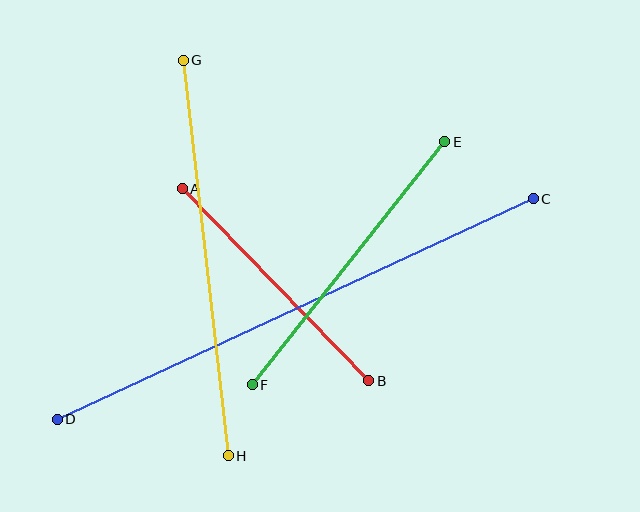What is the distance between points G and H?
The distance is approximately 398 pixels.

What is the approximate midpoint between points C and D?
The midpoint is at approximately (295, 309) pixels.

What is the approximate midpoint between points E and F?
The midpoint is at approximately (348, 263) pixels.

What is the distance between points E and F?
The distance is approximately 310 pixels.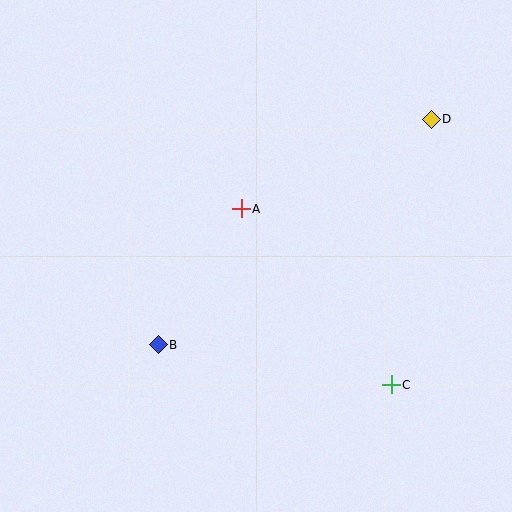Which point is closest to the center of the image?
Point A at (241, 209) is closest to the center.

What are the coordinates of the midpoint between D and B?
The midpoint between D and B is at (295, 232).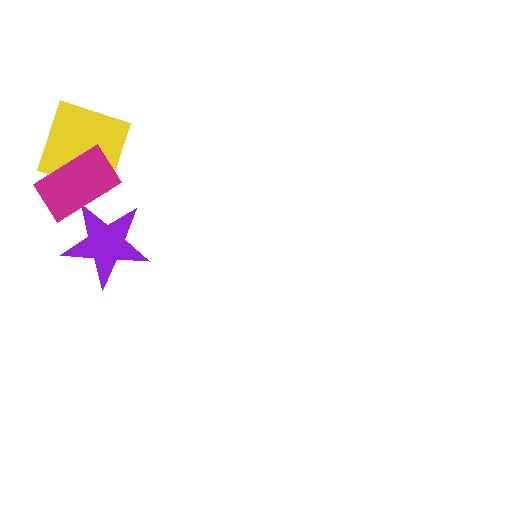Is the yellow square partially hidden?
Yes, it is partially covered by another shape.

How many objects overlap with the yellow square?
1 object overlaps with the yellow square.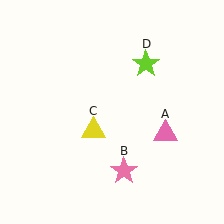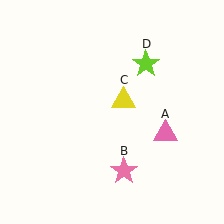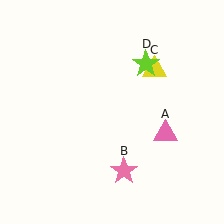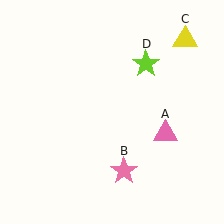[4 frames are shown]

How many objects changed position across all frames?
1 object changed position: yellow triangle (object C).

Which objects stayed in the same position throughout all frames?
Pink triangle (object A) and pink star (object B) and lime star (object D) remained stationary.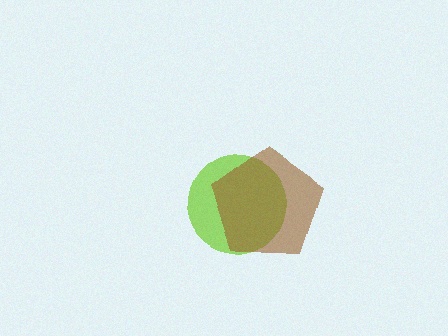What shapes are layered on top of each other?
The layered shapes are: a lime circle, a brown pentagon.